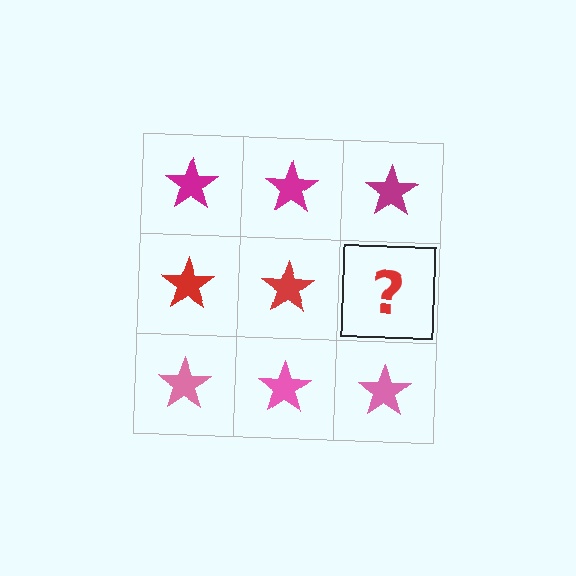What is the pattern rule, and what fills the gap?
The rule is that each row has a consistent color. The gap should be filled with a red star.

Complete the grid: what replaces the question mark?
The question mark should be replaced with a red star.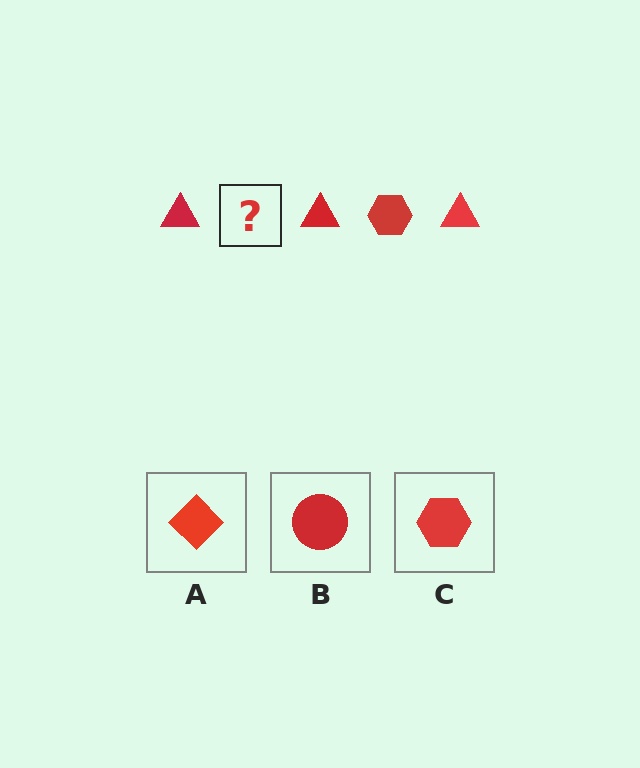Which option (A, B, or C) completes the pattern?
C.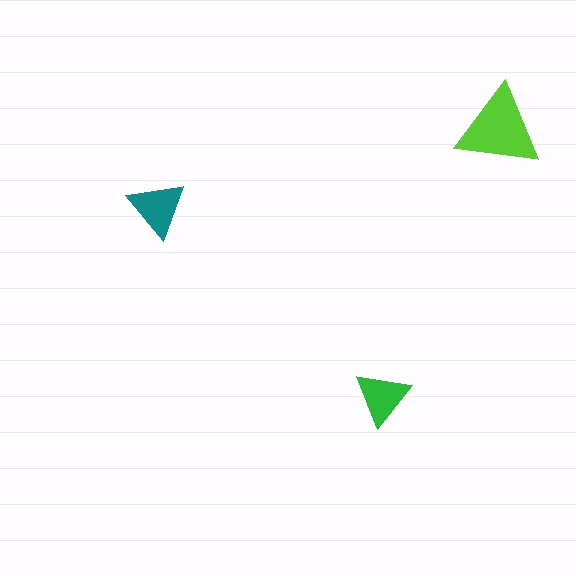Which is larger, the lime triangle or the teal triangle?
The lime one.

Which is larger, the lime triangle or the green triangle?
The lime one.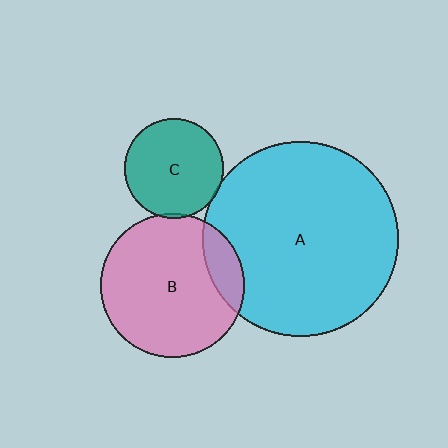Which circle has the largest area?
Circle A (cyan).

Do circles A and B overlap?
Yes.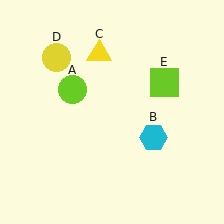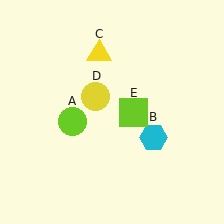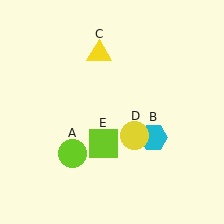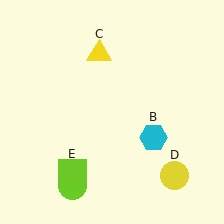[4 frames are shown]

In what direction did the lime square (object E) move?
The lime square (object E) moved down and to the left.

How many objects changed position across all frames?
3 objects changed position: lime circle (object A), yellow circle (object D), lime square (object E).